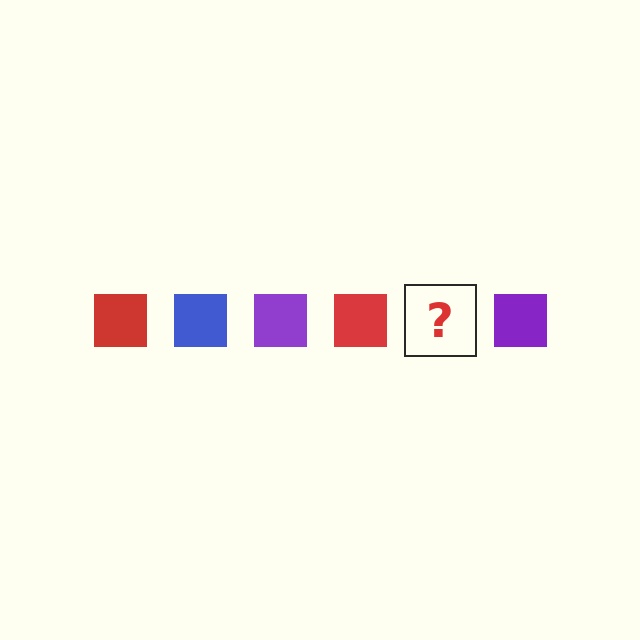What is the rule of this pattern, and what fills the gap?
The rule is that the pattern cycles through red, blue, purple squares. The gap should be filled with a blue square.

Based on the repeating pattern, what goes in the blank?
The blank should be a blue square.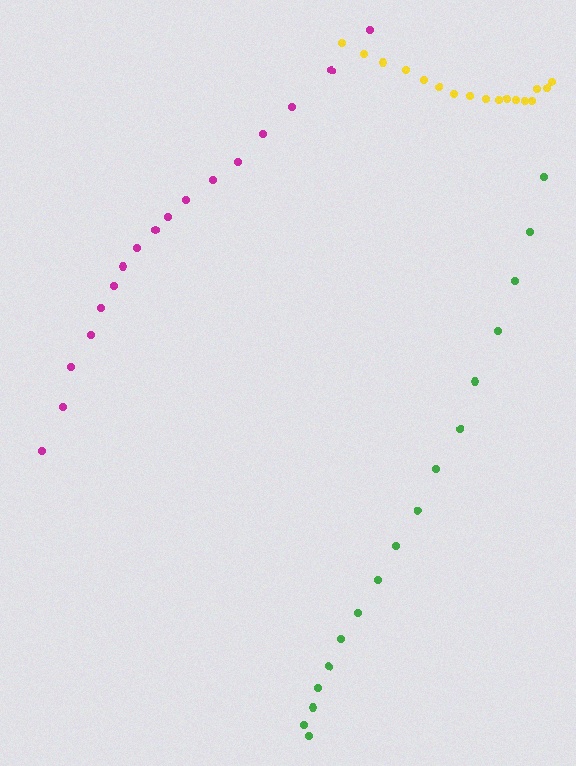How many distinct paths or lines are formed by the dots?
There are 3 distinct paths.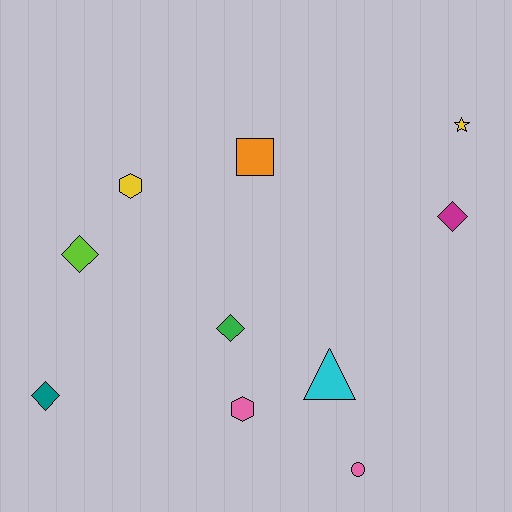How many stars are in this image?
There is 1 star.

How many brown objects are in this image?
There are no brown objects.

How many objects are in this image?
There are 10 objects.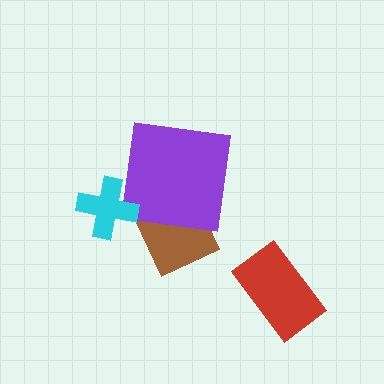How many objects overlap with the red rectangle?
0 objects overlap with the red rectangle.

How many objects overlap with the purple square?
1 object overlaps with the purple square.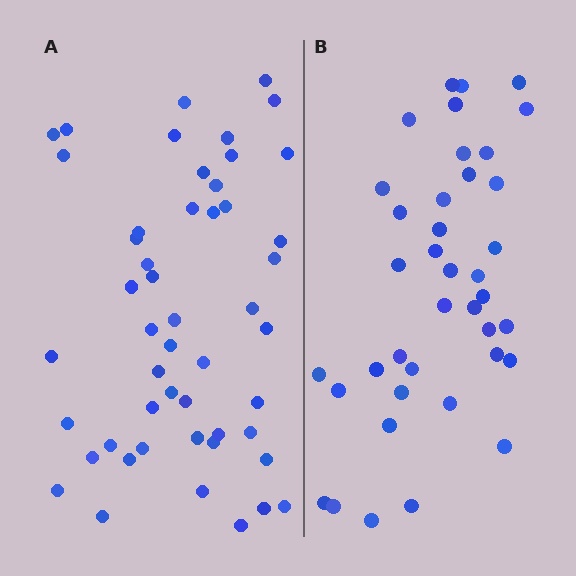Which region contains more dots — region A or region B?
Region A (the left region) has more dots.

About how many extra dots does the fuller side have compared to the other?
Region A has roughly 12 or so more dots than region B.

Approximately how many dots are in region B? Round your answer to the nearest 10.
About 40 dots. (The exact count is 39, which rounds to 40.)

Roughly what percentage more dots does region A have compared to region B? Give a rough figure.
About 30% more.